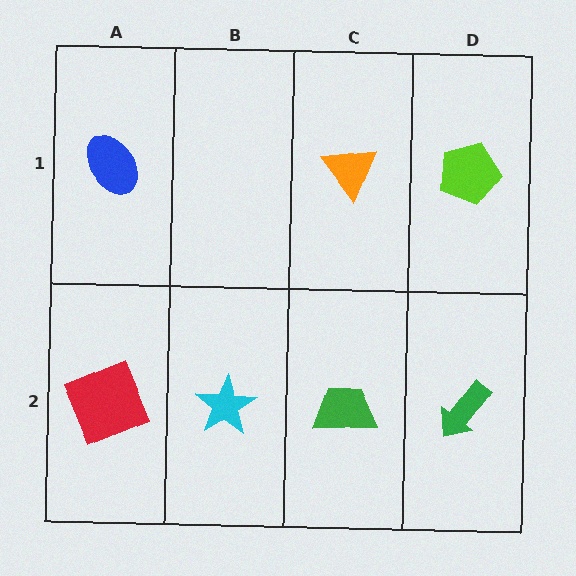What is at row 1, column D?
A lime pentagon.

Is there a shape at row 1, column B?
No, that cell is empty.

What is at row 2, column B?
A cyan star.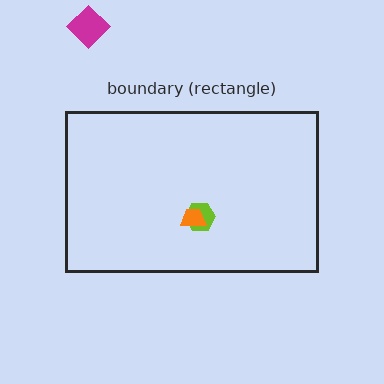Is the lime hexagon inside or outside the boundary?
Inside.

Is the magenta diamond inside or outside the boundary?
Outside.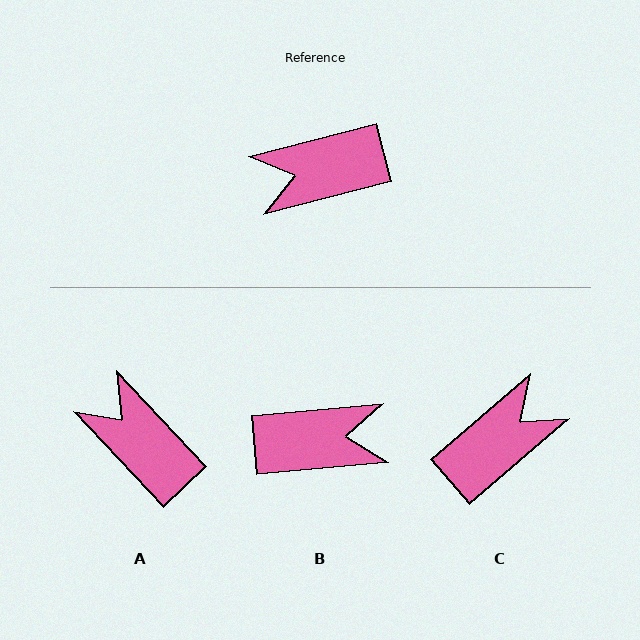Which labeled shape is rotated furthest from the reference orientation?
B, about 171 degrees away.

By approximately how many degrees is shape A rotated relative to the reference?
Approximately 61 degrees clockwise.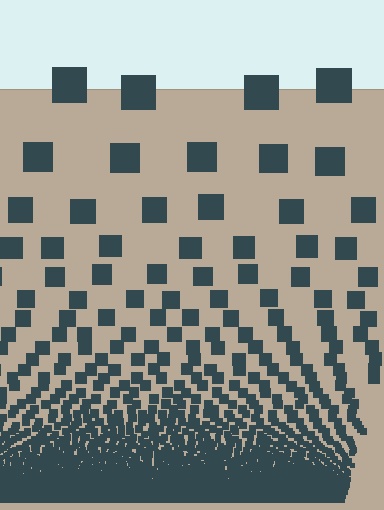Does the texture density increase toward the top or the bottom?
Density increases toward the bottom.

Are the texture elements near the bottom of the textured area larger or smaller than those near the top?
Smaller. The gradient is inverted — elements near the bottom are smaller and denser.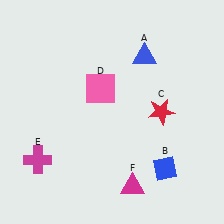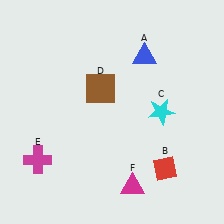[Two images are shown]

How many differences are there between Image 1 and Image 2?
There are 3 differences between the two images.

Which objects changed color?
B changed from blue to red. C changed from red to cyan. D changed from pink to brown.